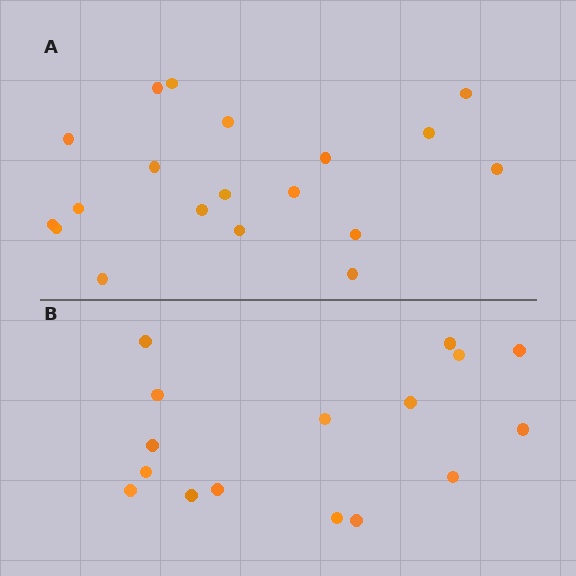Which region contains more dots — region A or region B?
Region A (the top region) has more dots.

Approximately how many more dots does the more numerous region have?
Region A has just a few more — roughly 2 or 3 more dots than region B.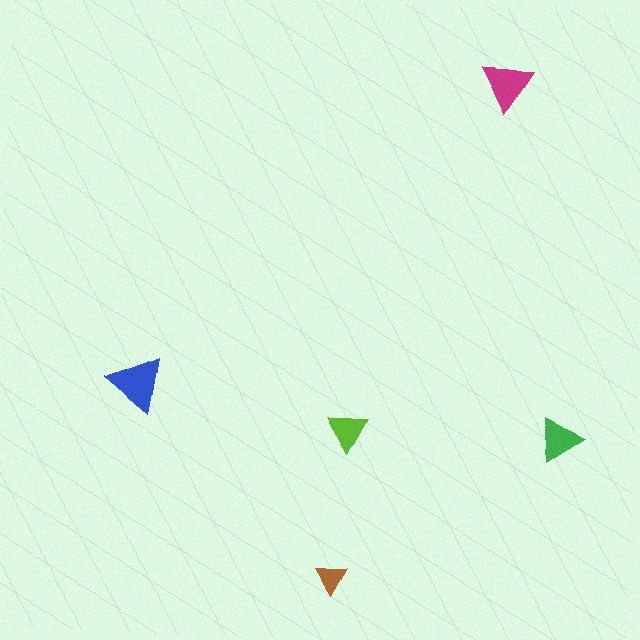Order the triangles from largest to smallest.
the blue one, the magenta one, the green one, the lime one, the brown one.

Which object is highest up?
The magenta triangle is topmost.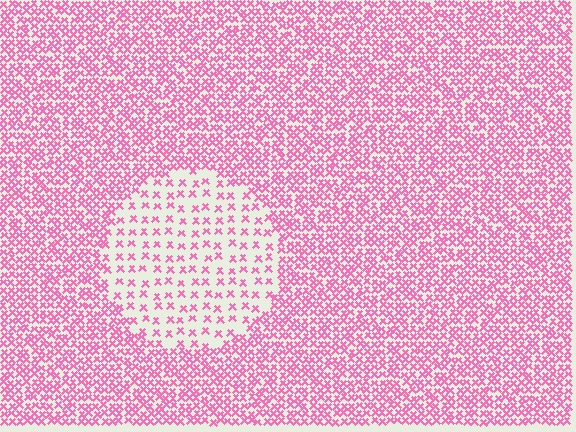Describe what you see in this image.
The image contains small pink elements arranged at two different densities. A circle-shaped region is visible where the elements are less densely packed than the surrounding area.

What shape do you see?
I see a circle.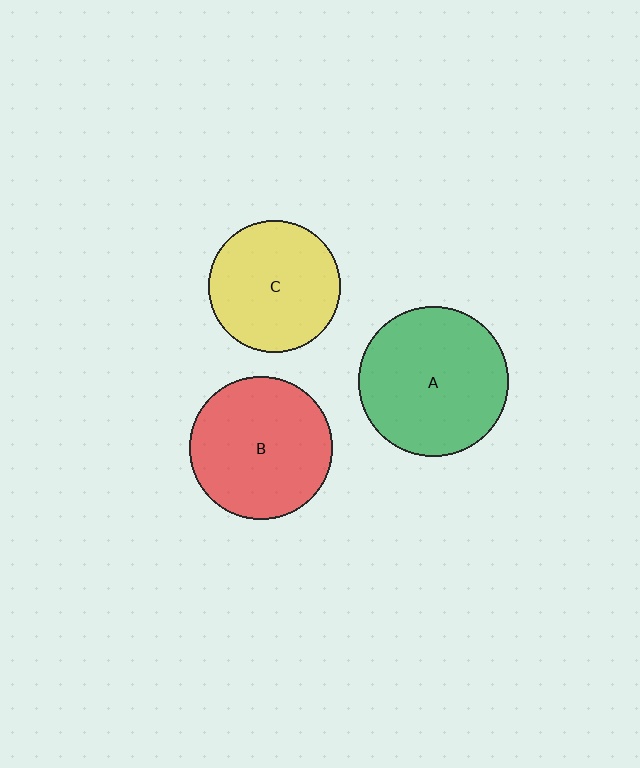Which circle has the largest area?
Circle A (green).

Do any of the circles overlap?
No, none of the circles overlap.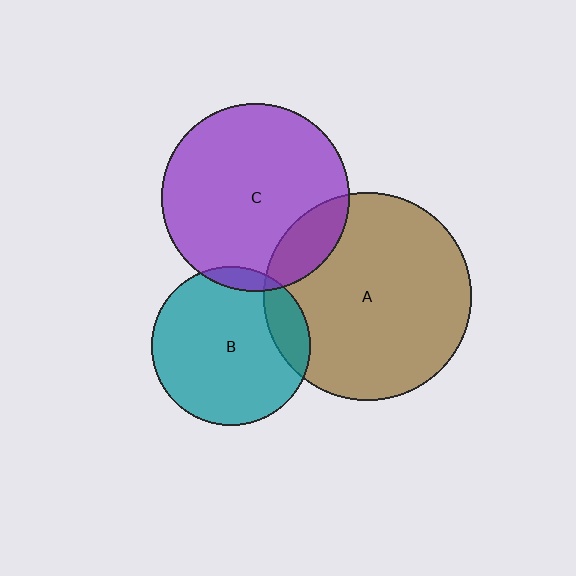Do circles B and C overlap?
Yes.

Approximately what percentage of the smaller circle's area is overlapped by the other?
Approximately 5%.